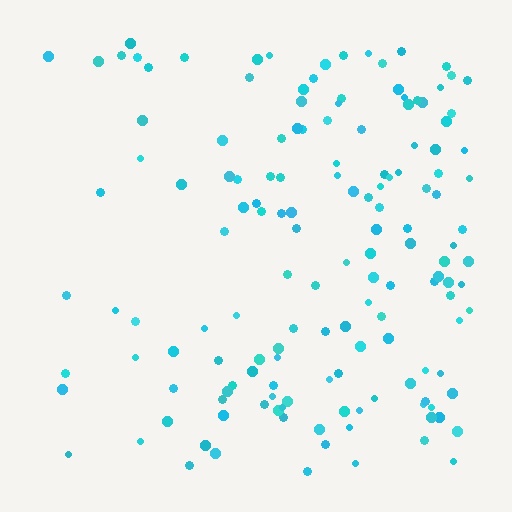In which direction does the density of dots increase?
From left to right, with the right side densest.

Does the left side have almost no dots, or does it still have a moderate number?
Still a moderate number, just noticeably fewer than the right.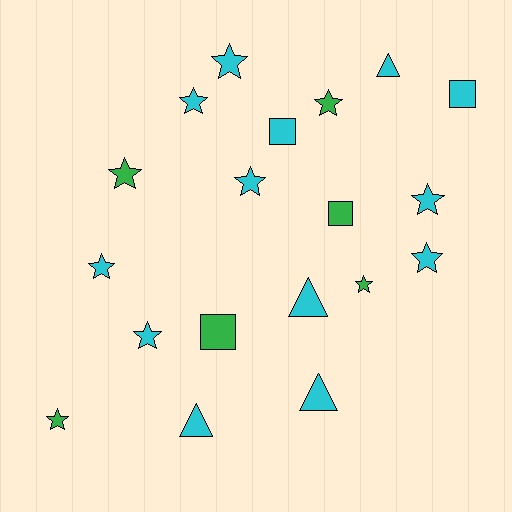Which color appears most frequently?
Cyan, with 13 objects.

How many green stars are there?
There are 4 green stars.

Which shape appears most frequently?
Star, with 11 objects.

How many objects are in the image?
There are 19 objects.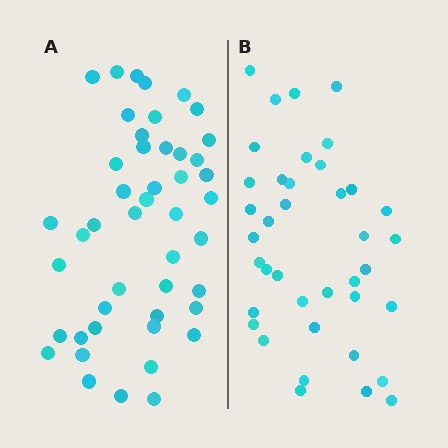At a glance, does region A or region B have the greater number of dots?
Region A (the left region) has more dots.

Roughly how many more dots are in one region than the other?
Region A has roughly 8 or so more dots than region B.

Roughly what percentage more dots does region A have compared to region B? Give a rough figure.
About 20% more.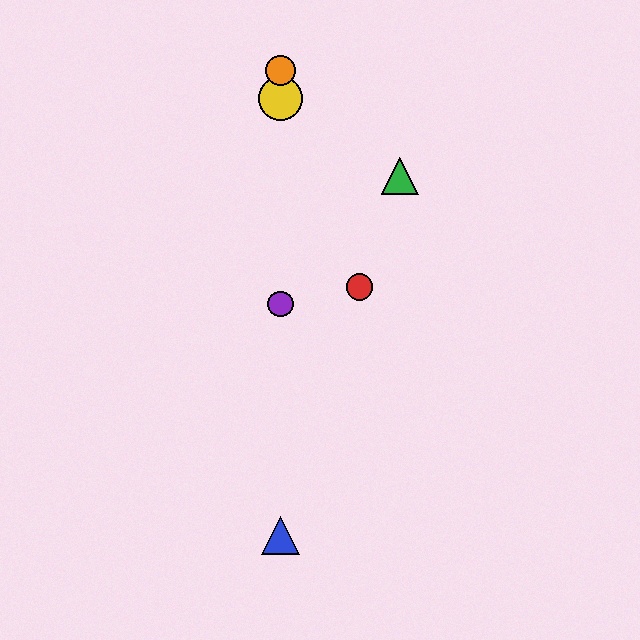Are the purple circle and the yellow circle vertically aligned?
Yes, both are at x≈280.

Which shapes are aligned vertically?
The blue triangle, the yellow circle, the purple circle, the orange circle are aligned vertically.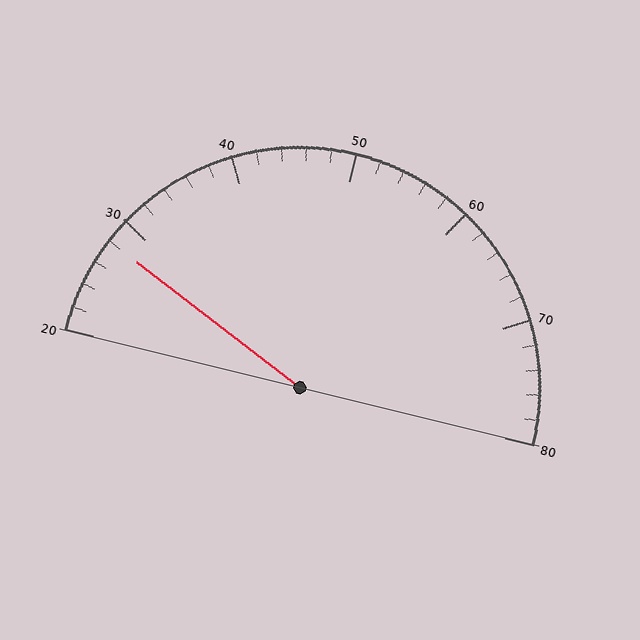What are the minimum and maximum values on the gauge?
The gauge ranges from 20 to 80.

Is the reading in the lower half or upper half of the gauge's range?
The reading is in the lower half of the range (20 to 80).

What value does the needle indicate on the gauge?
The needle indicates approximately 28.